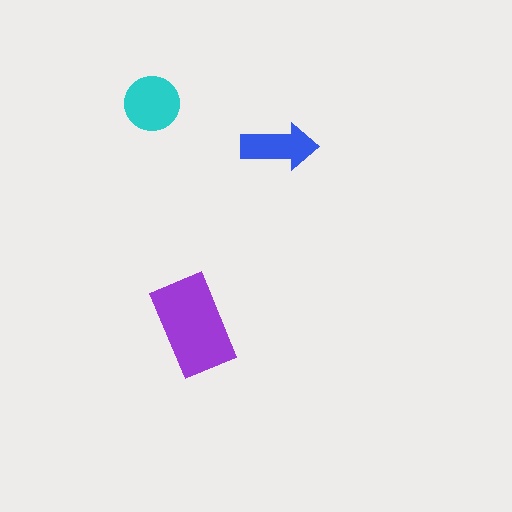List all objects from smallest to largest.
The blue arrow, the cyan circle, the purple rectangle.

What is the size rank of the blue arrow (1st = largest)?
3rd.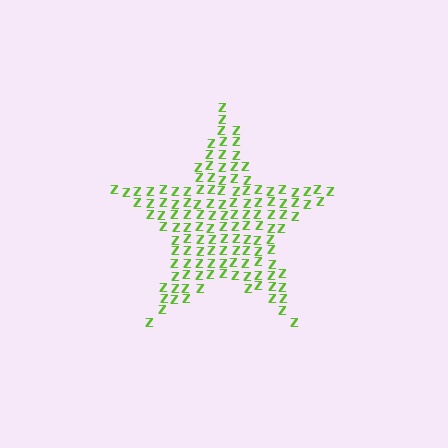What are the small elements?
The small elements are letter Z's.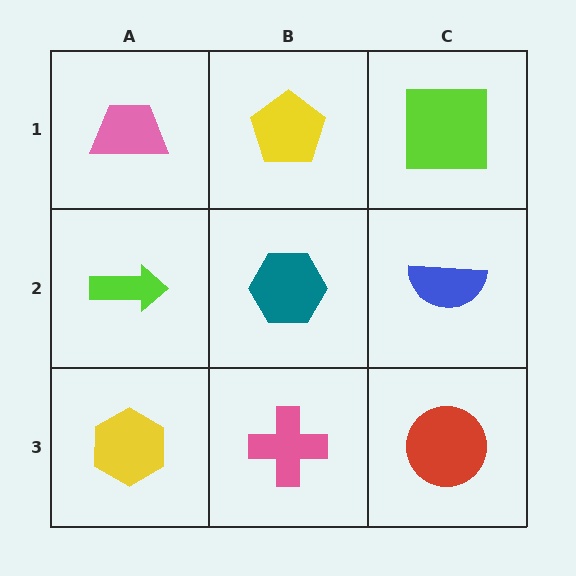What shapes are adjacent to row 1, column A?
A lime arrow (row 2, column A), a yellow pentagon (row 1, column B).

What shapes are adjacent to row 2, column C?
A lime square (row 1, column C), a red circle (row 3, column C), a teal hexagon (row 2, column B).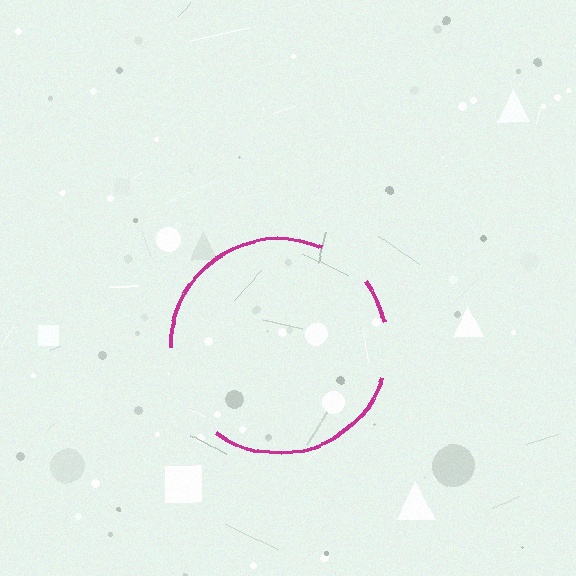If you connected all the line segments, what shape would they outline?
They would outline a circle.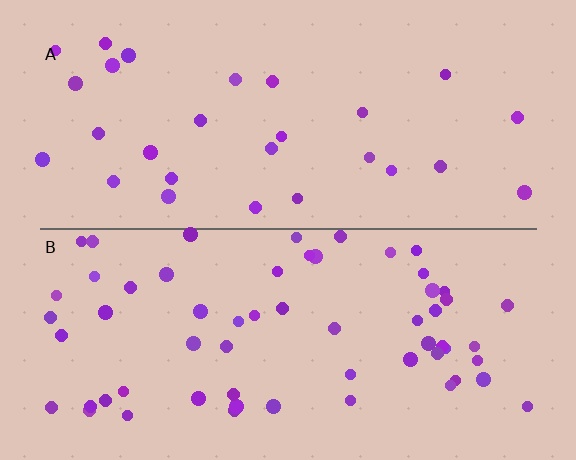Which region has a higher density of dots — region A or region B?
B (the bottom).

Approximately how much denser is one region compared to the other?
Approximately 2.2× — region B over region A.